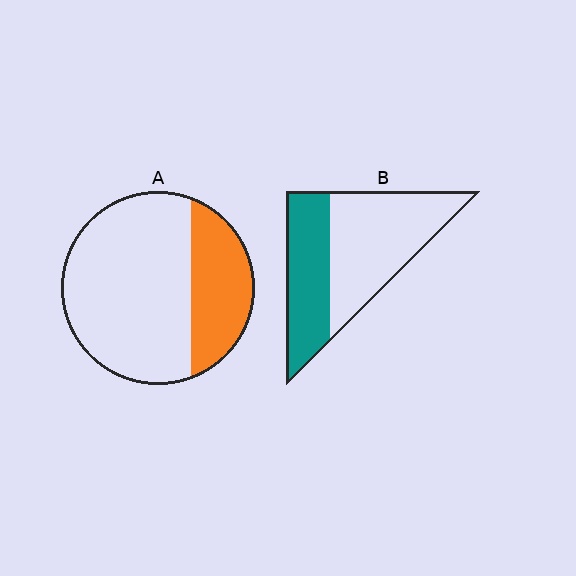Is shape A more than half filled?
No.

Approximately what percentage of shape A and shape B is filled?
A is approximately 30% and B is approximately 40%.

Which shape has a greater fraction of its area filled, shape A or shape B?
Shape B.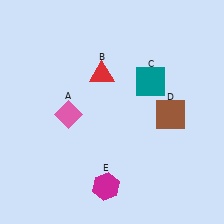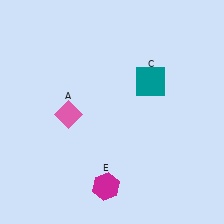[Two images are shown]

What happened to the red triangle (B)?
The red triangle (B) was removed in Image 2. It was in the top-left area of Image 1.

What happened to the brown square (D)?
The brown square (D) was removed in Image 2. It was in the bottom-right area of Image 1.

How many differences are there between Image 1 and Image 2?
There are 2 differences between the two images.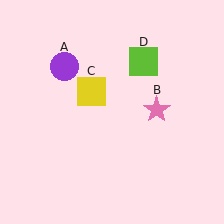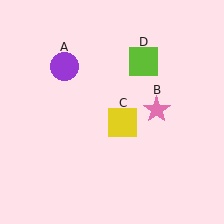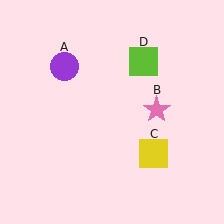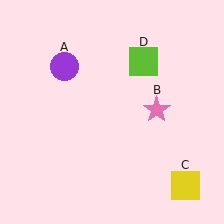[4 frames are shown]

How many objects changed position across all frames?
1 object changed position: yellow square (object C).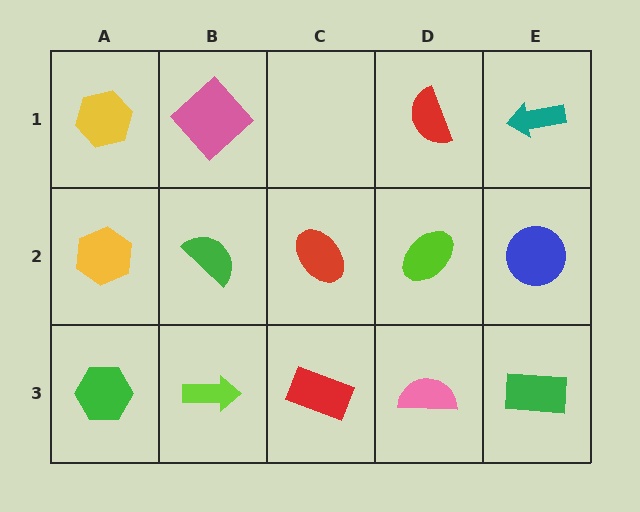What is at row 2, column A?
A yellow hexagon.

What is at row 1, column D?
A red semicircle.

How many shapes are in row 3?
5 shapes.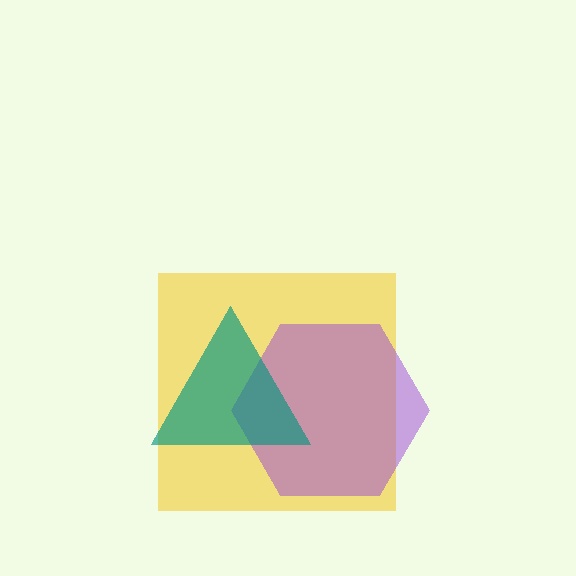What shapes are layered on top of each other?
The layered shapes are: a yellow square, a purple hexagon, a teal triangle.